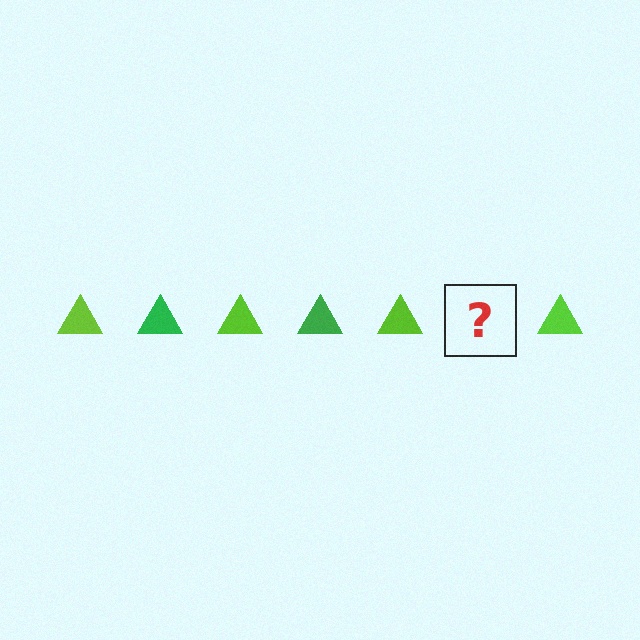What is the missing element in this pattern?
The missing element is a green triangle.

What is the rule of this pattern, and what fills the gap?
The rule is that the pattern cycles through lime, green triangles. The gap should be filled with a green triangle.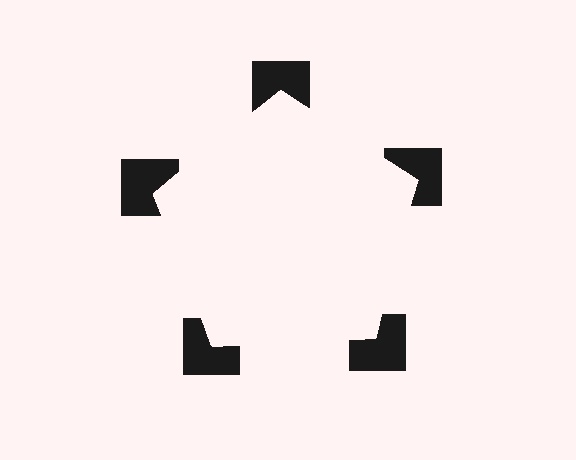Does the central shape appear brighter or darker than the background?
It typically appears slightly brighter than the background, even though no actual brightness change is drawn.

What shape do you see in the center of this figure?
An illusory pentagon — its edges are inferred from the aligned wedge cuts in the notched squares, not physically drawn.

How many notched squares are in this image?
There are 5 — one at each vertex of the illusory pentagon.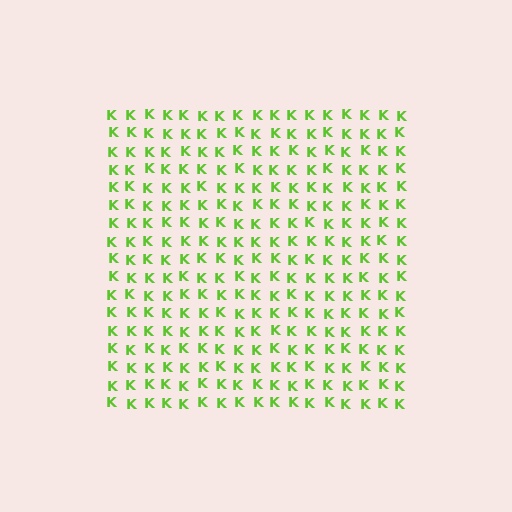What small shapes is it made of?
It is made of small letter K's.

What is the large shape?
The large shape is a square.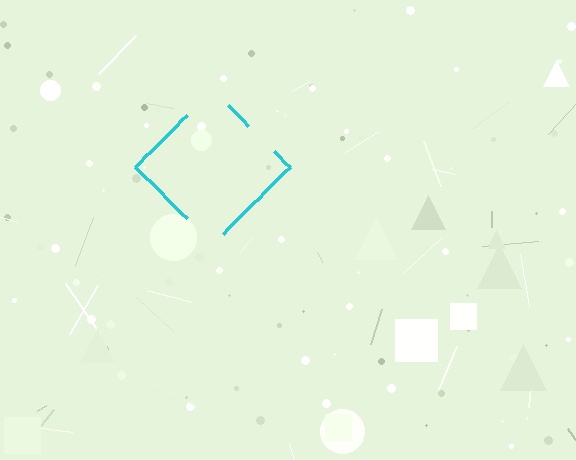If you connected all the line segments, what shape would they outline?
They would outline a diamond.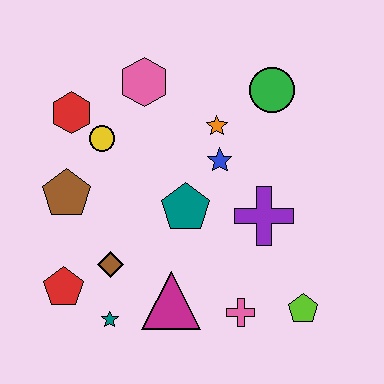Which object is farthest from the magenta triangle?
The green circle is farthest from the magenta triangle.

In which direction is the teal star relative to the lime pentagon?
The teal star is to the left of the lime pentagon.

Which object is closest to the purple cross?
The blue star is closest to the purple cross.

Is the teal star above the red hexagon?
No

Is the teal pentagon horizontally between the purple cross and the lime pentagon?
No